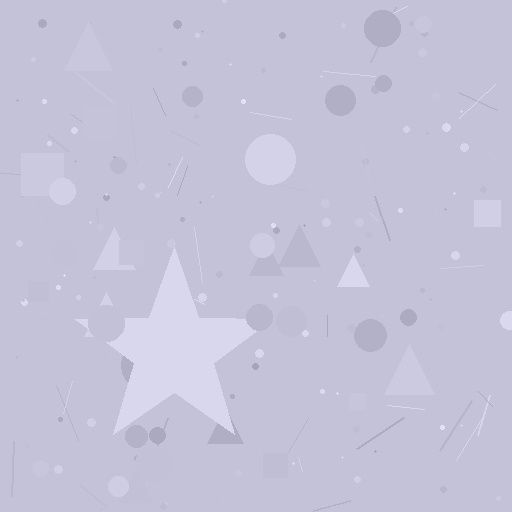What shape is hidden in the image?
A star is hidden in the image.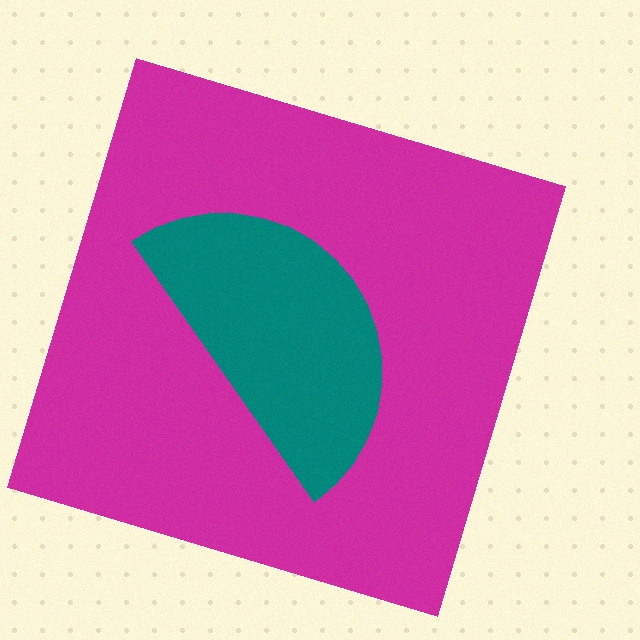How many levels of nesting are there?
2.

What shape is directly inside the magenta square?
The teal semicircle.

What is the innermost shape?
The teal semicircle.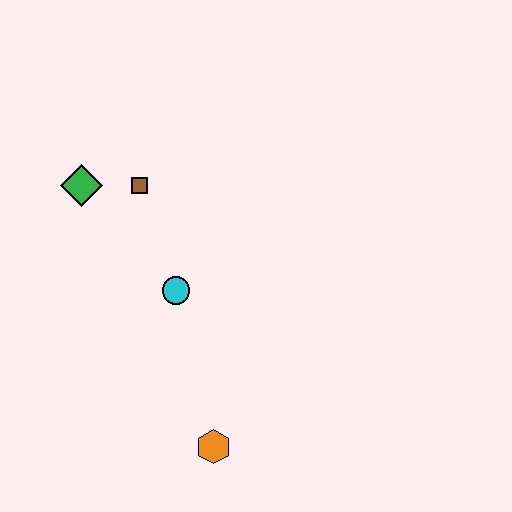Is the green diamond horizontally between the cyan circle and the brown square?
No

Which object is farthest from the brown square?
The orange hexagon is farthest from the brown square.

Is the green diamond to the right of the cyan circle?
No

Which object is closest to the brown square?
The green diamond is closest to the brown square.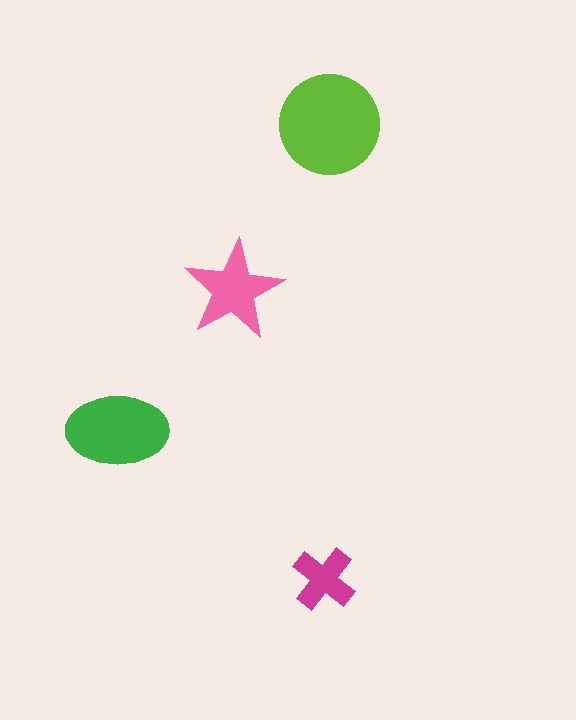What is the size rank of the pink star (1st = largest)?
3rd.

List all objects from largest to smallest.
The lime circle, the green ellipse, the pink star, the magenta cross.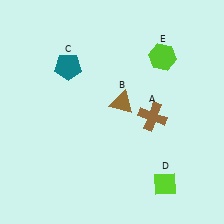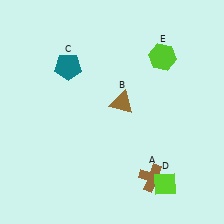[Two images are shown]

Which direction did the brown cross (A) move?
The brown cross (A) moved down.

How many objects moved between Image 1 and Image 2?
1 object moved between the two images.